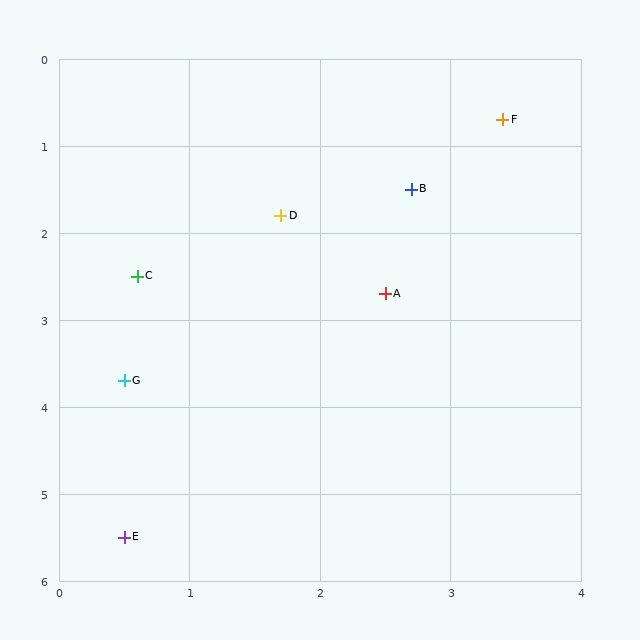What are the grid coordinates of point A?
Point A is at approximately (2.5, 2.7).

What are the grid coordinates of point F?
Point F is at approximately (3.4, 0.7).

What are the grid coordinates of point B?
Point B is at approximately (2.7, 1.5).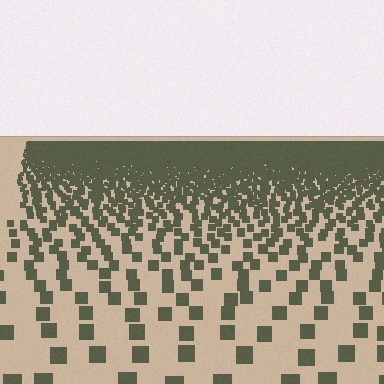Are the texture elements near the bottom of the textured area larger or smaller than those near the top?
Larger. Near the bottom, elements are closer to the viewer and appear at a bigger on-screen size.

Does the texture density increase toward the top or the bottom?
Density increases toward the top.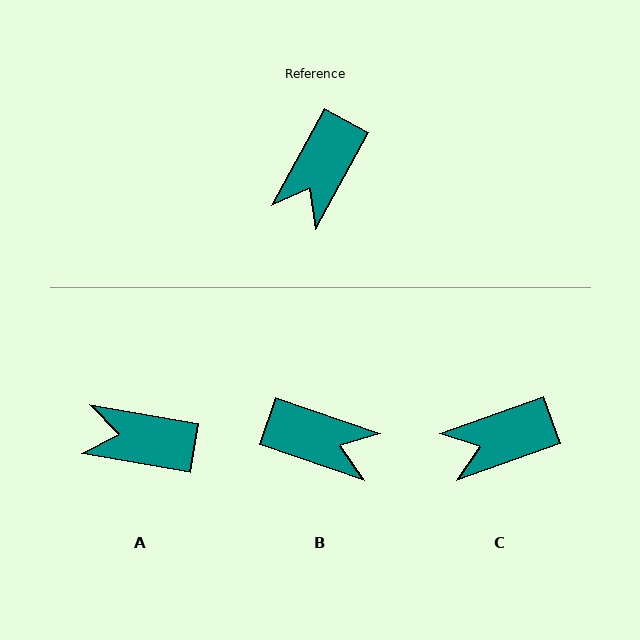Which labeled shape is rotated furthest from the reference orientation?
B, about 100 degrees away.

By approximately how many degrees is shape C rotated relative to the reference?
Approximately 42 degrees clockwise.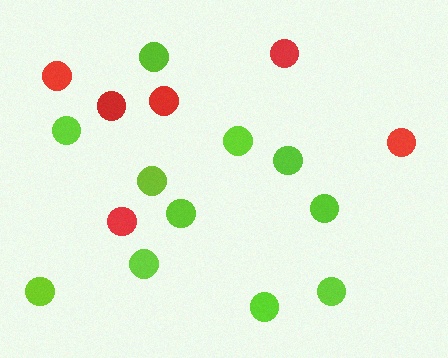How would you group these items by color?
There are 2 groups: one group of red circles (6) and one group of lime circles (11).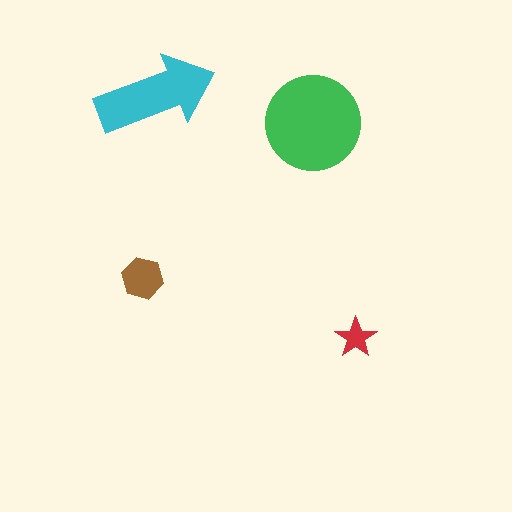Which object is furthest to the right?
The red star is rightmost.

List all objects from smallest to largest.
The red star, the brown hexagon, the cyan arrow, the green circle.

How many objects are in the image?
There are 4 objects in the image.